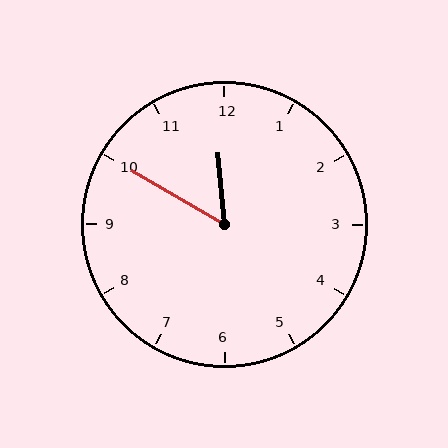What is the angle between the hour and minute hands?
Approximately 55 degrees.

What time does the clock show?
11:50.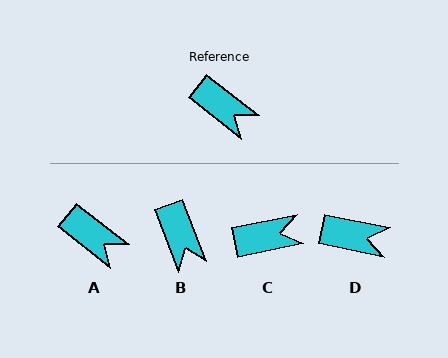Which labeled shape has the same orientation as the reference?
A.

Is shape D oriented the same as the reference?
No, it is off by about 26 degrees.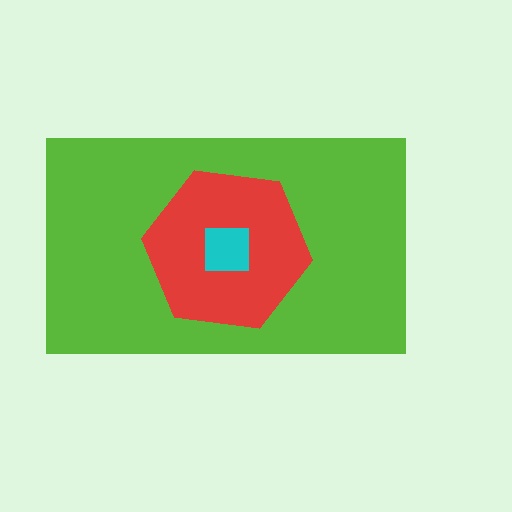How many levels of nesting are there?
3.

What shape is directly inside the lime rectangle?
The red hexagon.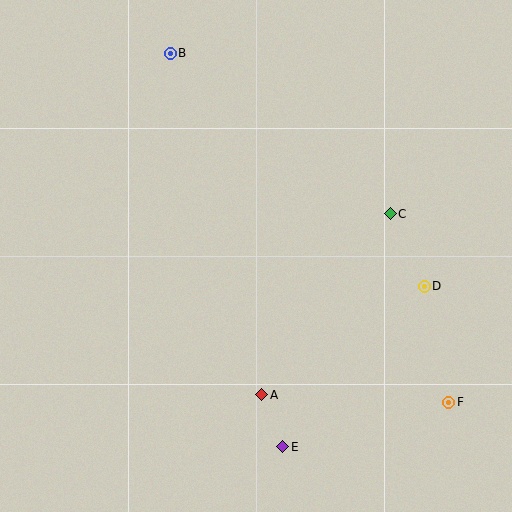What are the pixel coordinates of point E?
Point E is at (283, 447).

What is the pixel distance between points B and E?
The distance between B and E is 409 pixels.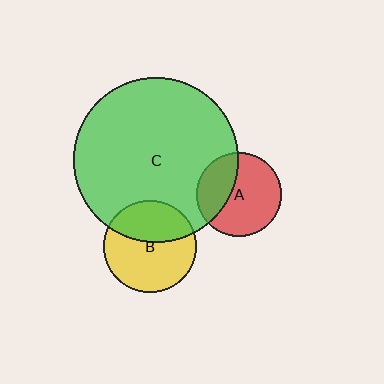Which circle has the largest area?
Circle C (green).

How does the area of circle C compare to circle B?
Approximately 3.2 times.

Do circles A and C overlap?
Yes.